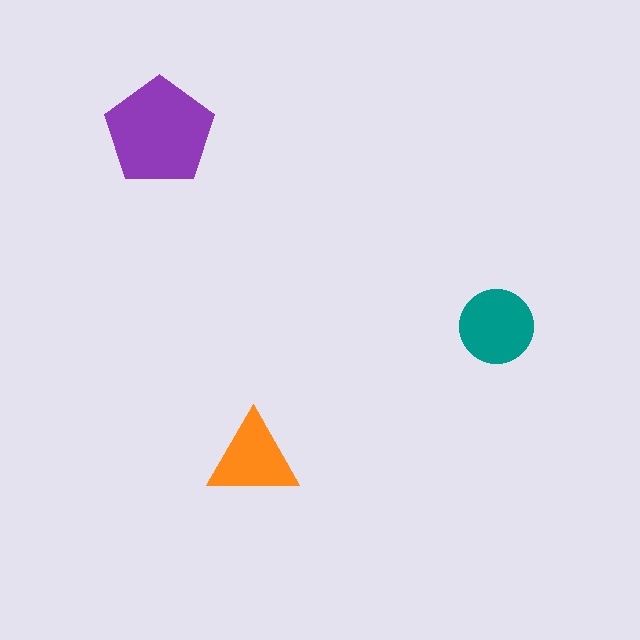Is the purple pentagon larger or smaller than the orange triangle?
Larger.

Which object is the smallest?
The orange triangle.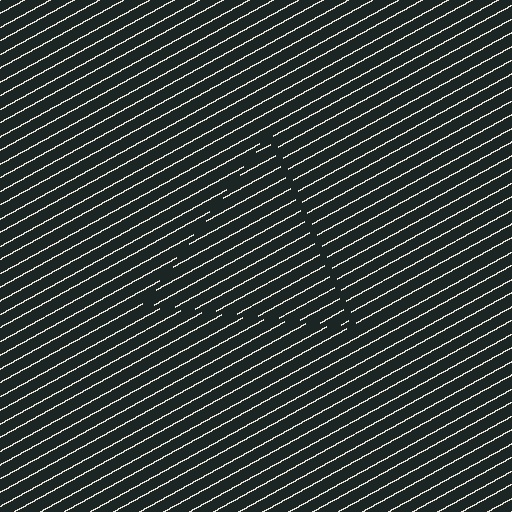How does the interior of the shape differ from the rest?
The interior of the shape contains the same grating, shifted by half a period — the contour is defined by the phase discontinuity where line-ends from the inner and outer gratings abut.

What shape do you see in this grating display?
An illusory triangle. The interior of the shape contains the same grating, shifted by half a period — the contour is defined by the phase discontinuity where line-ends from the inner and outer gratings abut.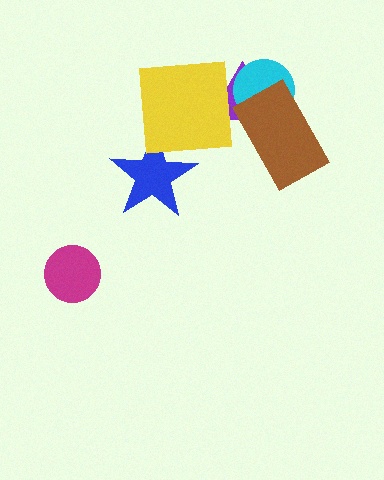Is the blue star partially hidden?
Yes, it is partially covered by another shape.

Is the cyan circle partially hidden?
Yes, it is partially covered by another shape.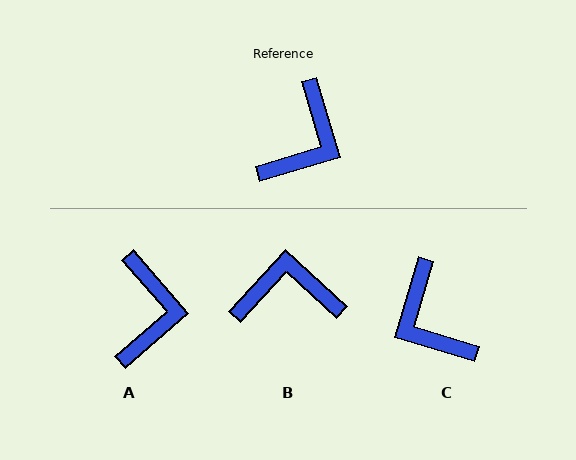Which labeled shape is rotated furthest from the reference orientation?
C, about 123 degrees away.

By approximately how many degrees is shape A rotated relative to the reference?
Approximately 25 degrees counter-clockwise.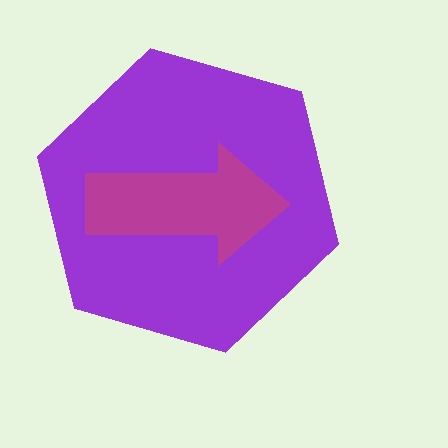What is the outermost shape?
The purple hexagon.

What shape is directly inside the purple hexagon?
The magenta arrow.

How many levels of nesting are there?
2.